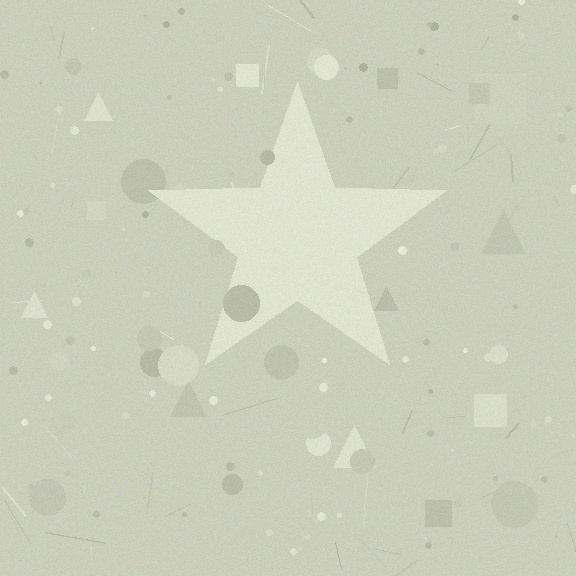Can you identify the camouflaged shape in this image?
The camouflaged shape is a star.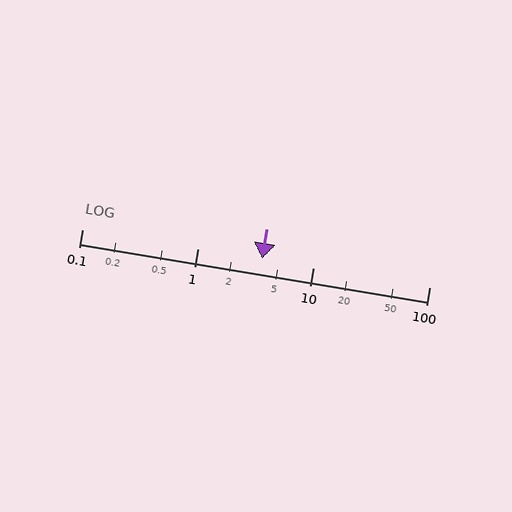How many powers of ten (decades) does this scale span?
The scale spans 3 decades, from 0.1 to 100.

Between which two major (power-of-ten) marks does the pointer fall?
The pointer is between 1 and 10.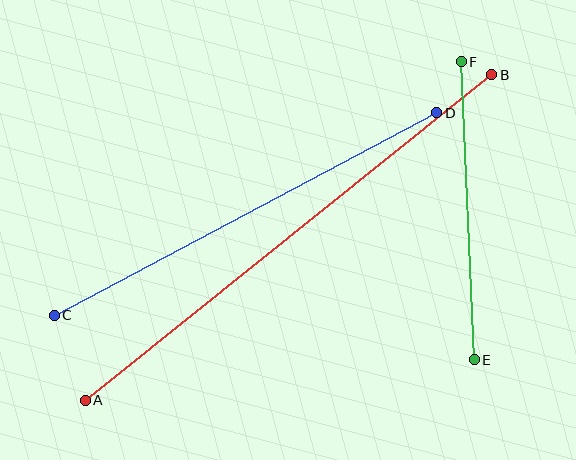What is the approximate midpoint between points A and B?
The midpoint is at approximately (289, 237) pixels.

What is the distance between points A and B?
The distance is approximately 521 pixels.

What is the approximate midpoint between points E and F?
The midpoint is at approximately (468, 211) pixels.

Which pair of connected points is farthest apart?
Points A and B are farthest apart.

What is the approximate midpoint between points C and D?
The midpoint is at approximately (245, 214) pixels.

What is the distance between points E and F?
The distance is approximately 299 pixels.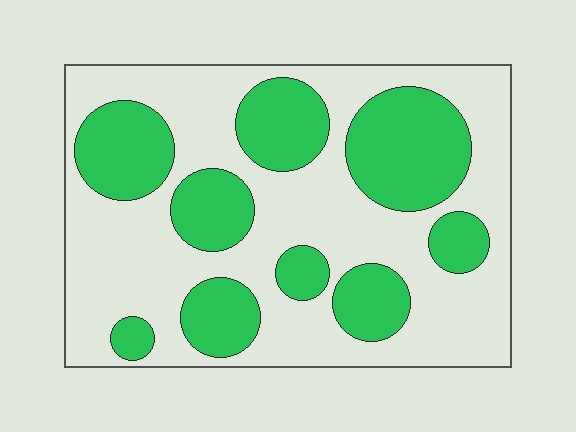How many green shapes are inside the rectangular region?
9.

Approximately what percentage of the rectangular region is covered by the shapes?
Approximately 35%.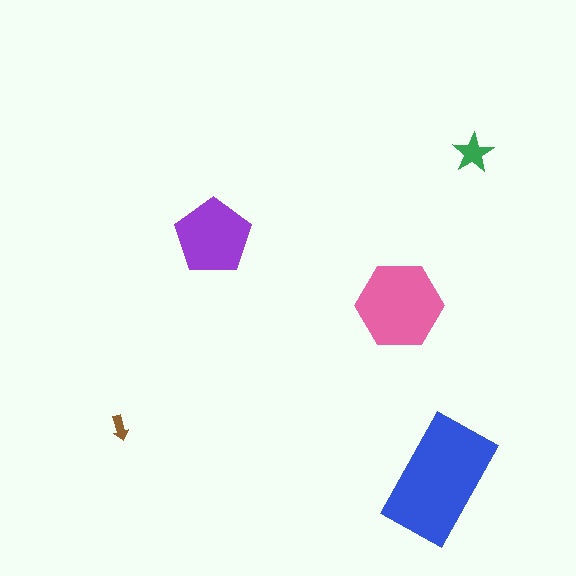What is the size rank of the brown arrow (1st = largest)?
5th.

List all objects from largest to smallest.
The blue rectangle, the pink hexagon, the purple pentagon, the green star, the brown arrow.